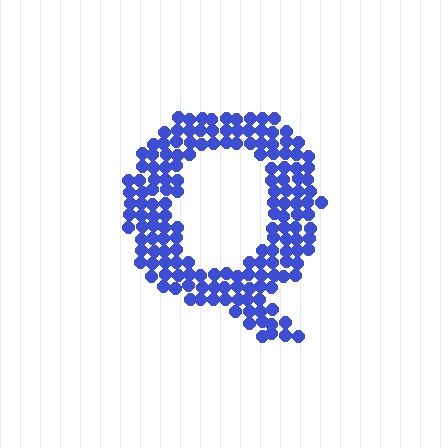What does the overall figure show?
The overall figure shows the letter Q.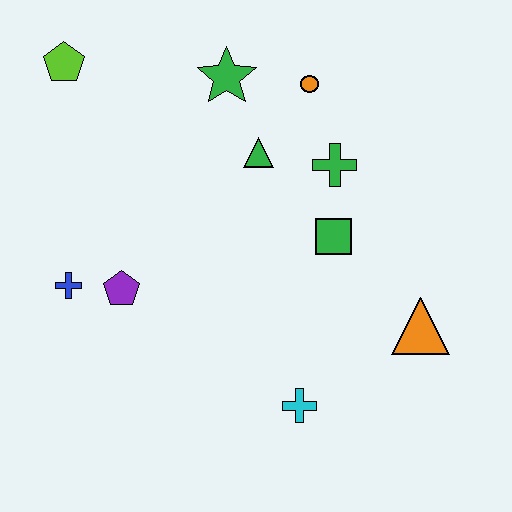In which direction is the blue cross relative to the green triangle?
The blue cross is to the left of the green triangle.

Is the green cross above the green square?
Yes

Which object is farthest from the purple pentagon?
The orange triangle is farthest from the purple pentagon.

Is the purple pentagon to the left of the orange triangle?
Yes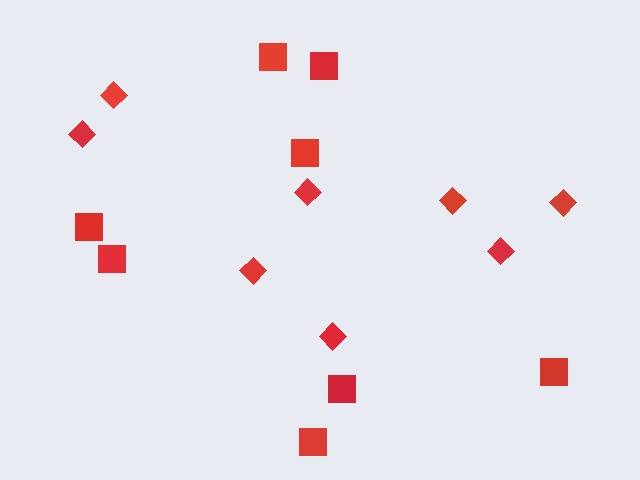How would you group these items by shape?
There are 2 groups: one group of squares (8) and one group of diamonds (8).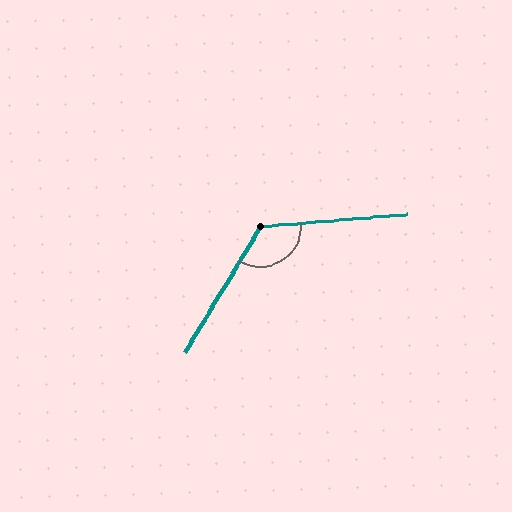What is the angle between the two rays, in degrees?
Approximately 125 degrees.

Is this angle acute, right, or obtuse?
It is obtuse.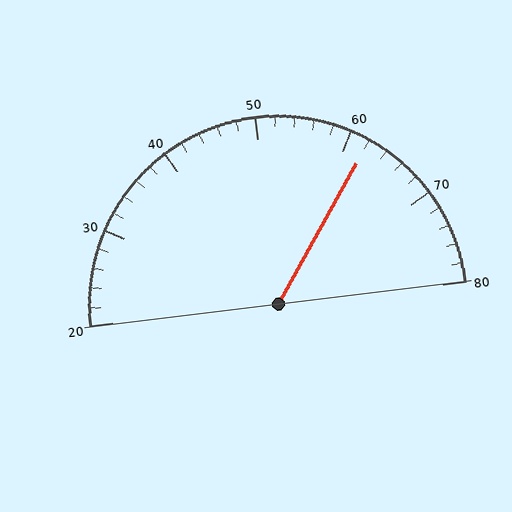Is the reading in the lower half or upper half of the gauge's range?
The reading is in the upper half of the range (20 to 80).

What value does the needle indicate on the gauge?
The needle indicates approximately 62.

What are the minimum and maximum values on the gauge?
The gauge ranges from 20 to 80.